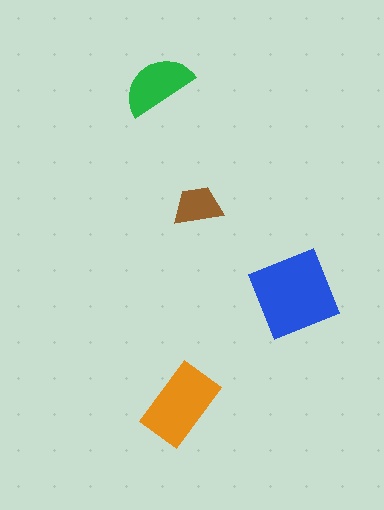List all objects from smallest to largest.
The brown trapezoid, the green semicircle, the orange rectangle, the blue diamond.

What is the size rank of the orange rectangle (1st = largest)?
2nd.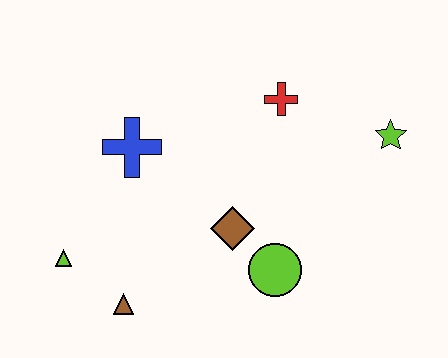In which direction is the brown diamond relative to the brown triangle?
The brown diamond is to the right of the brown triangle.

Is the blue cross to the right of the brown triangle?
Yes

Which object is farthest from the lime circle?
The lime triangle is farthest from the lime circle.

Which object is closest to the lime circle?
The brown diamond is closest to the lime circle.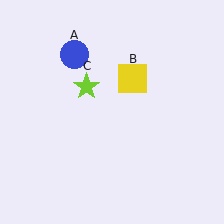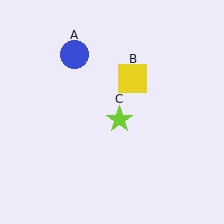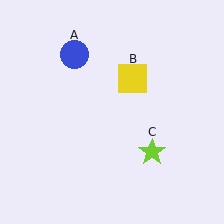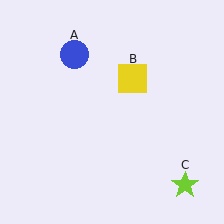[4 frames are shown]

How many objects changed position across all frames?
1 object changed position: lime star (object C).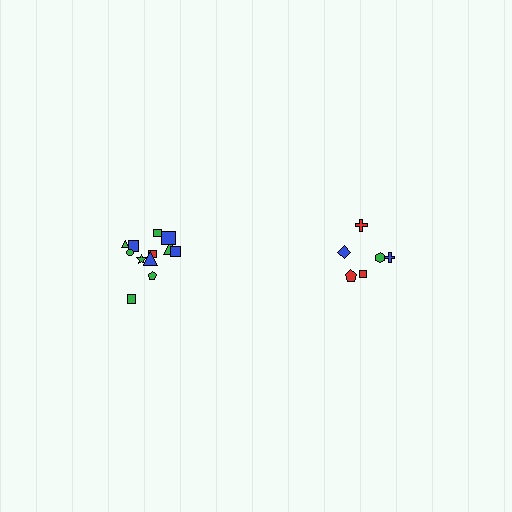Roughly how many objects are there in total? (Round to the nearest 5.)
Roughly 20 objects in total.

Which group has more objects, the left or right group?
The left group.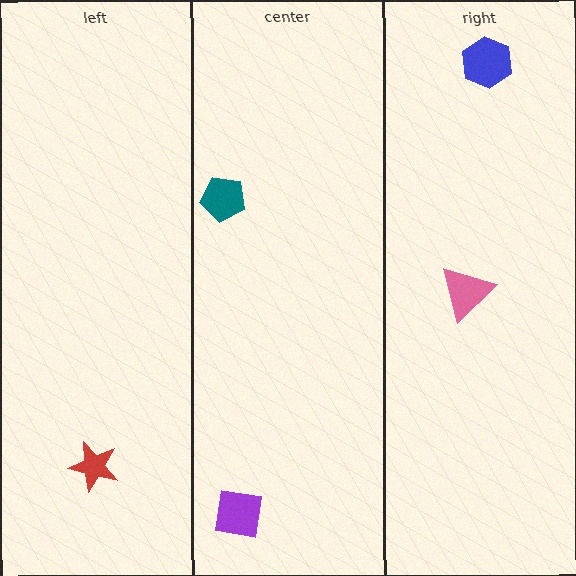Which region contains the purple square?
The center region.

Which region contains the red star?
The left region.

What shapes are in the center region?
The purple square, the teal pentagon.